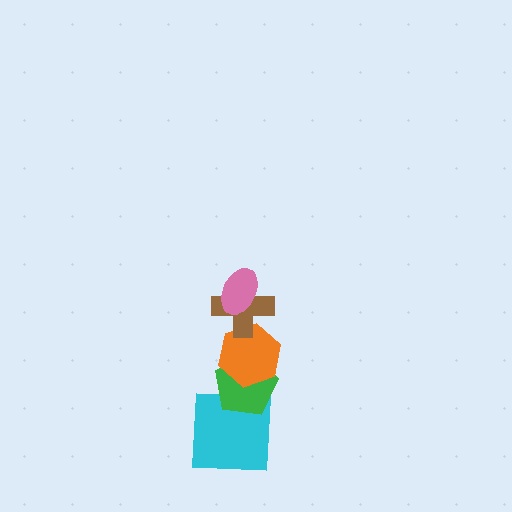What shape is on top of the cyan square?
The green pentagon is on top of the cyan square.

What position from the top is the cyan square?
The cyan square is 5th from the top.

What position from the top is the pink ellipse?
The pink ellipse is 1st from the top.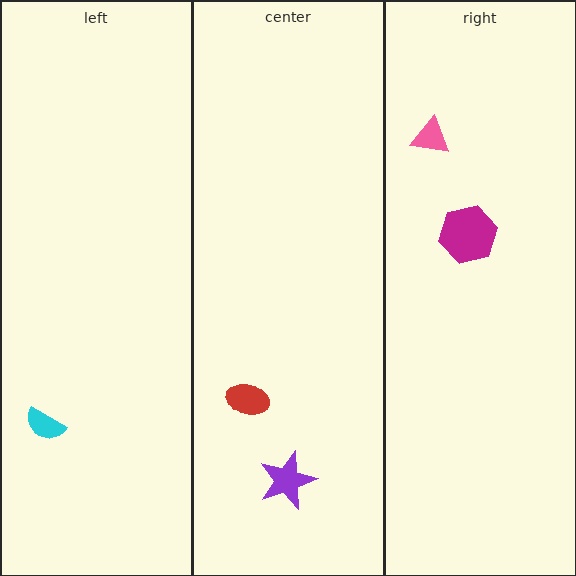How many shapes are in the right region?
2.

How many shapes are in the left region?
1.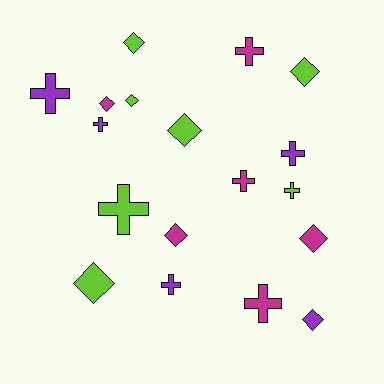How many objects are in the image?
There are 18 objects.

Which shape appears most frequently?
Diamond, with 9 objects.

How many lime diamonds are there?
There are 5 lime diamonds.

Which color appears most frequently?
Lime, with 7 objects.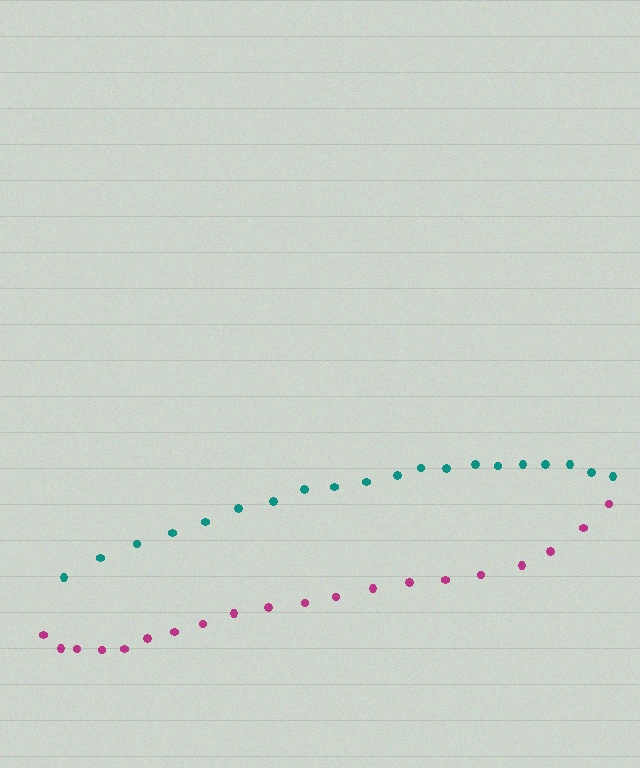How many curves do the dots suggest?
There are 2 distinct paths.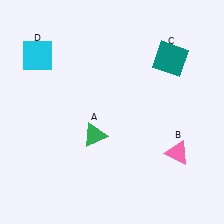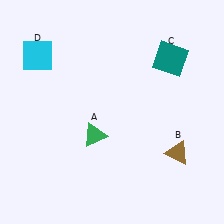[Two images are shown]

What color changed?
The triangle (B) changed from pink in Image 1 to brown in Image 2.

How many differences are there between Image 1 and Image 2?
There is 1 difference between the two images.